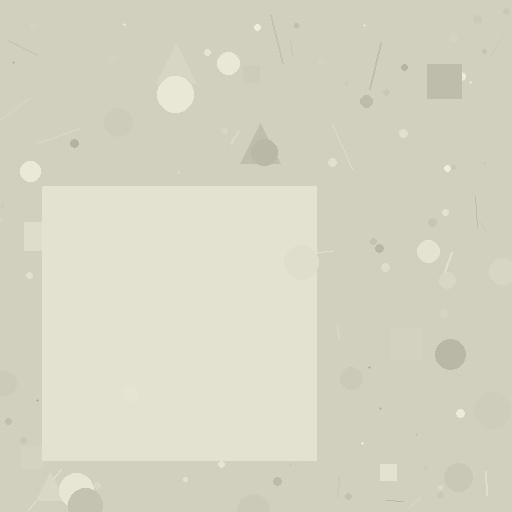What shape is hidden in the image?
A square is hidden in the image.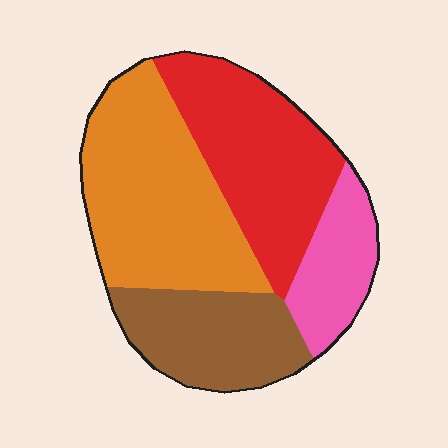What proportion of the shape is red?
Red covers 30% of the shape.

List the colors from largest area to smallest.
From largest to smallest: orange, red, brown, pink.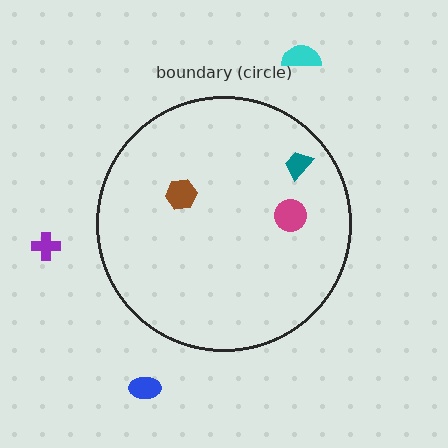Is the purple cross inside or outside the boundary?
Outside.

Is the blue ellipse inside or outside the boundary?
Outside.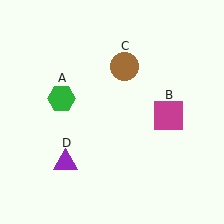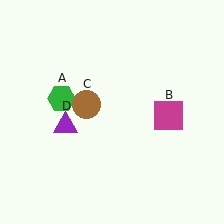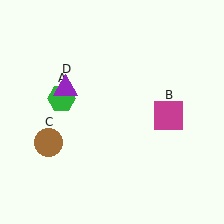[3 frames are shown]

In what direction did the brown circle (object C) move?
The brown circle (object C) moved down and to the left.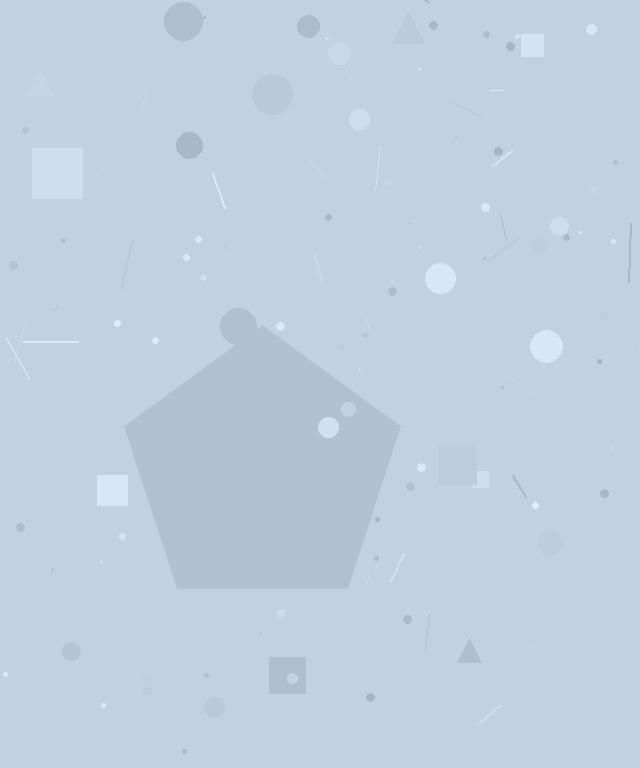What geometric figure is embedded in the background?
A pentagon is embedded in the background.